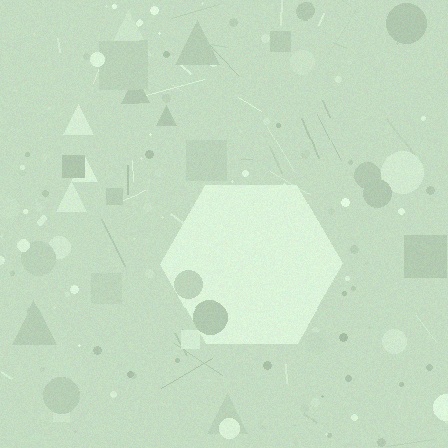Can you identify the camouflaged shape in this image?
The camouflaged shape is a hexagon.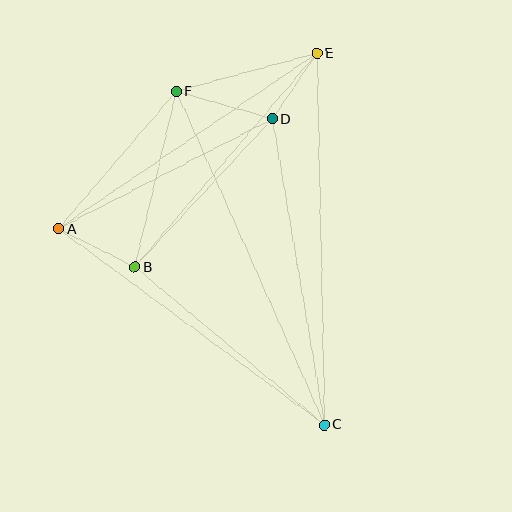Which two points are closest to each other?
Points D and E are closest to each other.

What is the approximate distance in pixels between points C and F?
The distance between C and F is approximately 364 pixels.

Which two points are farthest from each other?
Points C and E are farthest from each other.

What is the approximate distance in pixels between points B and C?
The distance between B and C is approximately 246 pixels.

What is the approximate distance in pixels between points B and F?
The distance between B and F is approximately 180 pixels.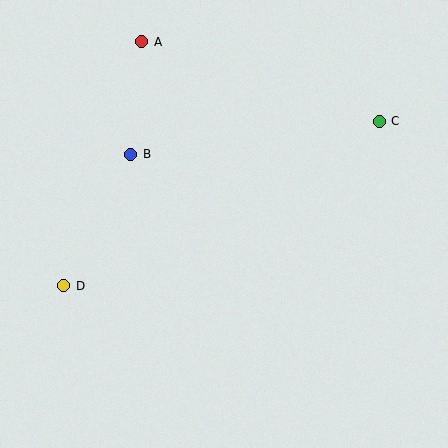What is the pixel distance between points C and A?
The distance between C and A is 250 pixels.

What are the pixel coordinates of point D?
Point D is at (64, 286).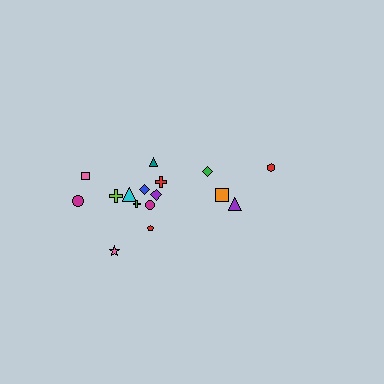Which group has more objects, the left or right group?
The left group.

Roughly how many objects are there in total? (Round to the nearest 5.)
Roughly 15 objects in total.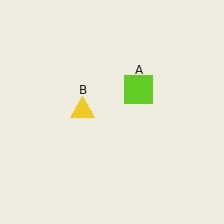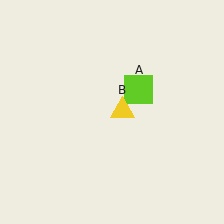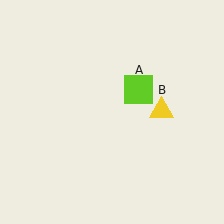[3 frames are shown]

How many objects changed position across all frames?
1 object changed position: yellow triangle (object B).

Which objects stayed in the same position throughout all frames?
Lime square (object A) remained stationary.